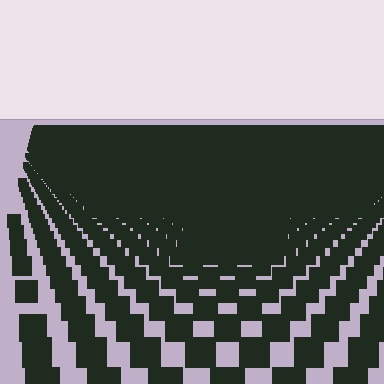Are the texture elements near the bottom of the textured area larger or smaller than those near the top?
Larger. Near the bottom, elements are closer to the viewer and appear at a bigger on-screen size.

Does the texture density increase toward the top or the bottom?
Density increases toward the top.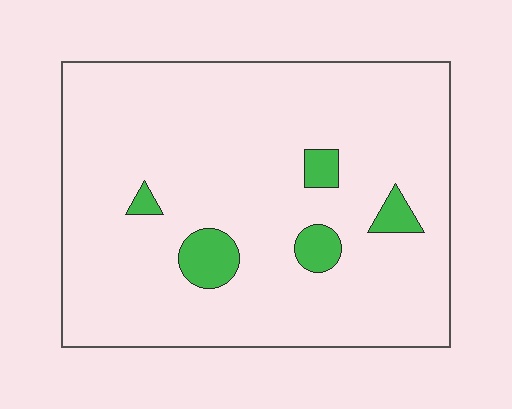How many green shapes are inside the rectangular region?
5.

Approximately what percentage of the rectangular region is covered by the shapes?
Approximately 5%.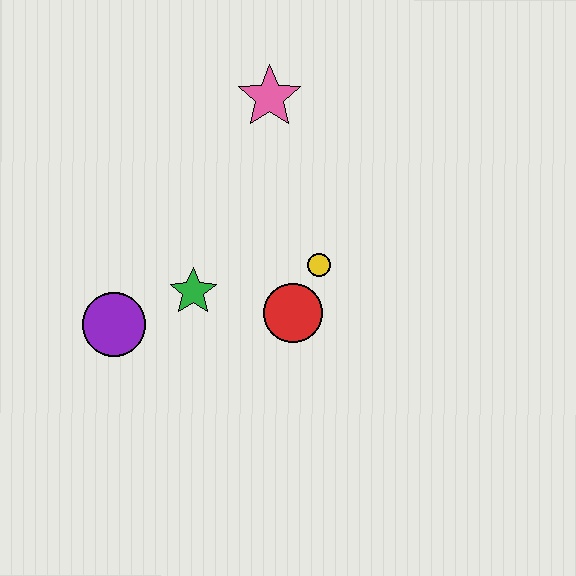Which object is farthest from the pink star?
The purple circle is farthest from the pink star.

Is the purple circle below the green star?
Yes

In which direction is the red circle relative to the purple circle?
The red circle is to the right of the purple circle.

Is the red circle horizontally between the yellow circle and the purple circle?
Yes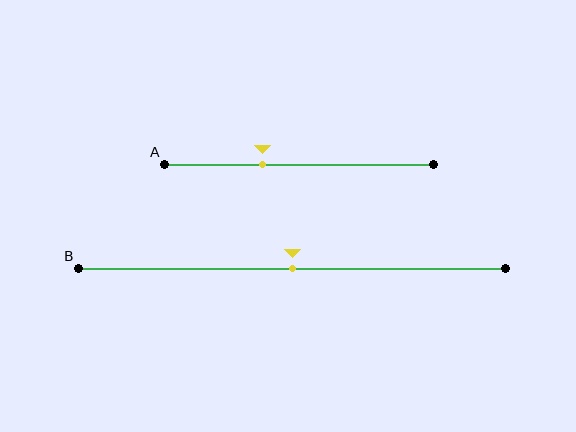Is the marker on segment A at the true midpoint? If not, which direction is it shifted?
No, the marker on segment A is shifted to the left by about 14% of the segment length.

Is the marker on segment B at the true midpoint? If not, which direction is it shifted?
Yes, the marker on segment B is at the true midpoint.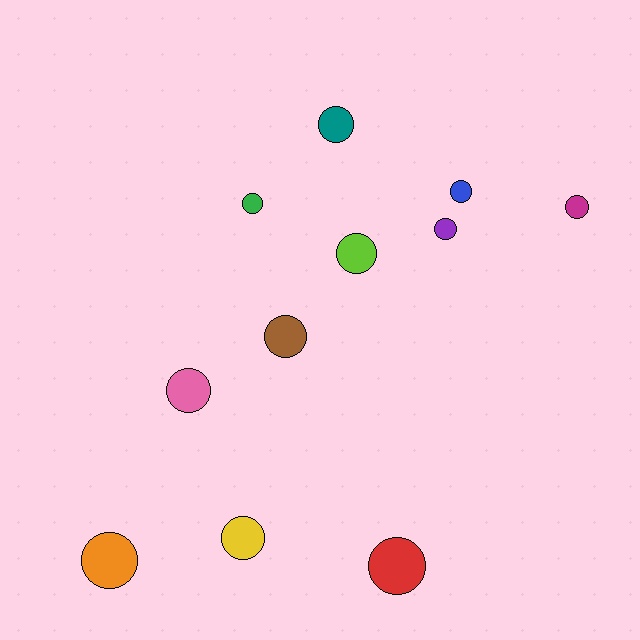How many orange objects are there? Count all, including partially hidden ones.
There is 1 orange object.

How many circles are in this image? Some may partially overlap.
There are 11 circles.